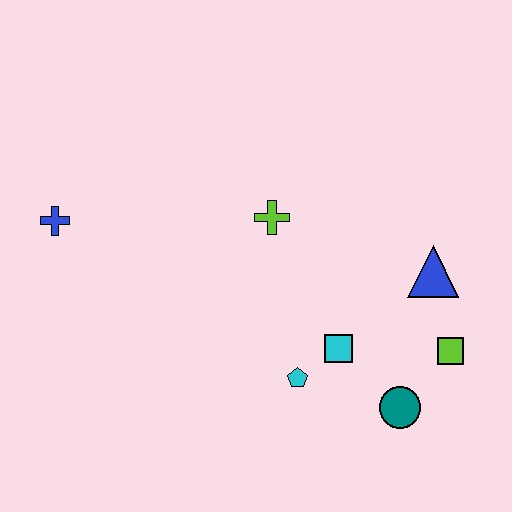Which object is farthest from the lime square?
The blue cross is farthest from the lime square.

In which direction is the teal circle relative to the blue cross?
The teal circle is to the right of the blue cross.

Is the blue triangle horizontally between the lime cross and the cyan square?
No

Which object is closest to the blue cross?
The lime cross is closest to the blue cross.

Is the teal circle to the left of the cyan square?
No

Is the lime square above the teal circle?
Yes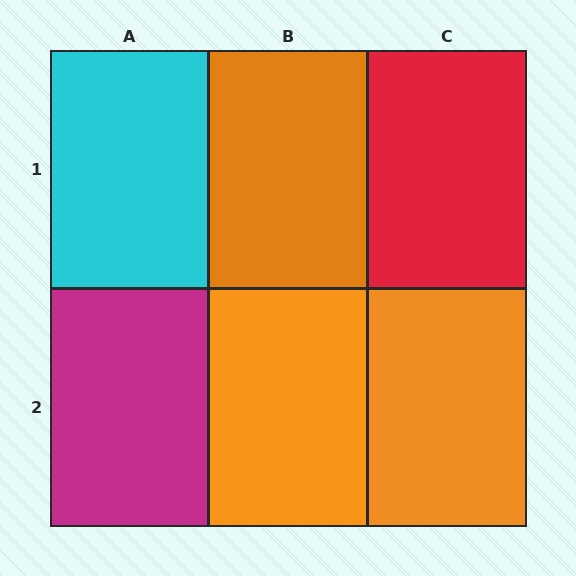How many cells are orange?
3 cells are orange.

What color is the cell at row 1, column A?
Cyan.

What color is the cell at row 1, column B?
Orange.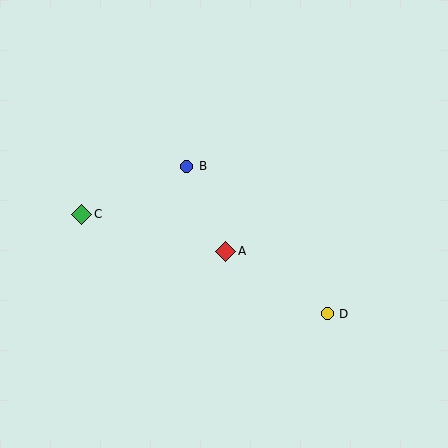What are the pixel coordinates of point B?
Point B is at (187, 166).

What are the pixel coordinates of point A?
Point A is at (226, 251).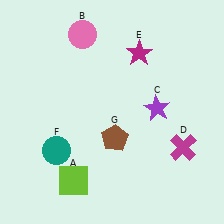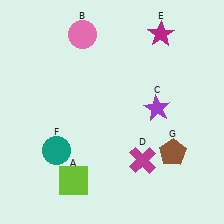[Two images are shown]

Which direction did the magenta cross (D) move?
The magenta cross (D) moved left.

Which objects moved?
The objects that moved are: the magenta cross (D), the magenta star (E), the brown pentagon (G).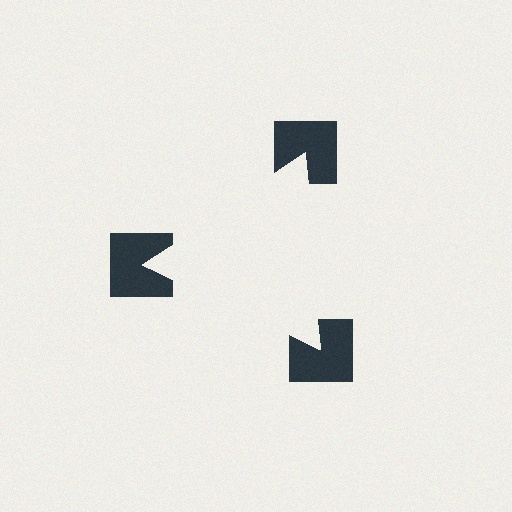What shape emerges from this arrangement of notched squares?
An illusory triangle — its edges are inferred from the aligned wedge cuts in the notched squares, not physically drawn.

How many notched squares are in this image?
There are 3 — one at each vertex of the illusory triangle.